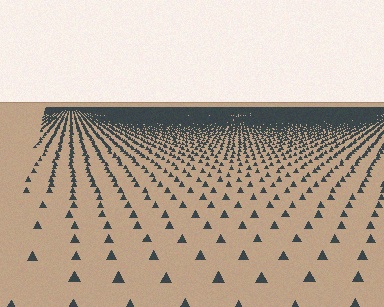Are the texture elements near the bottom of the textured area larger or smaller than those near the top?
Larger. Near the bottom, elements are closer to the viewer and appear at a bigger on-screen size.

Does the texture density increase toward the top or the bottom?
Density increases toward the top.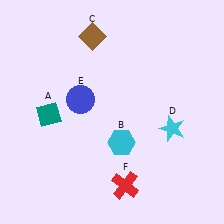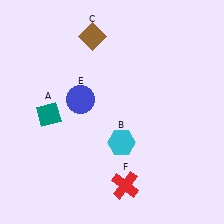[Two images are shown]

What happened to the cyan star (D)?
The cyan star (D) was removed in Image 2. It was in the bottom-right area of Image 1.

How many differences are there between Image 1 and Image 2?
There is 1 difference between the two images.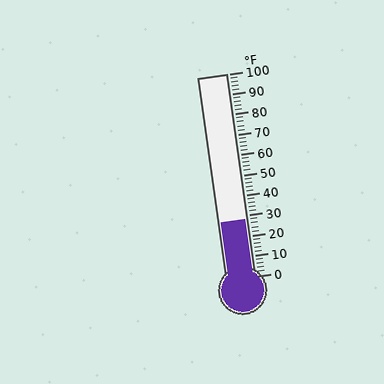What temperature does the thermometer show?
The thermometer shows approximately 28°F.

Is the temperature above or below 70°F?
The temperature is below 70°F.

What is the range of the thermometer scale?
The thermometer scale ranges from 0°F to 100°F.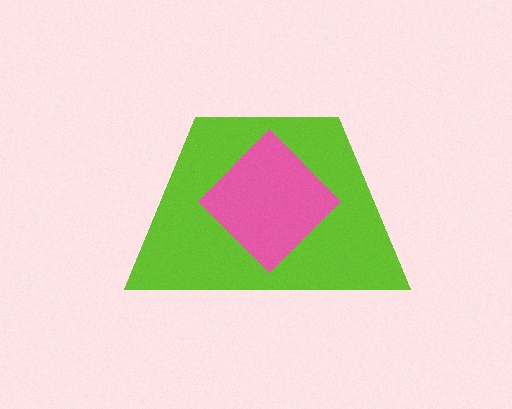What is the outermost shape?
The lime trapezoid.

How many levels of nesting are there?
2.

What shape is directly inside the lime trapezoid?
The pink diamond.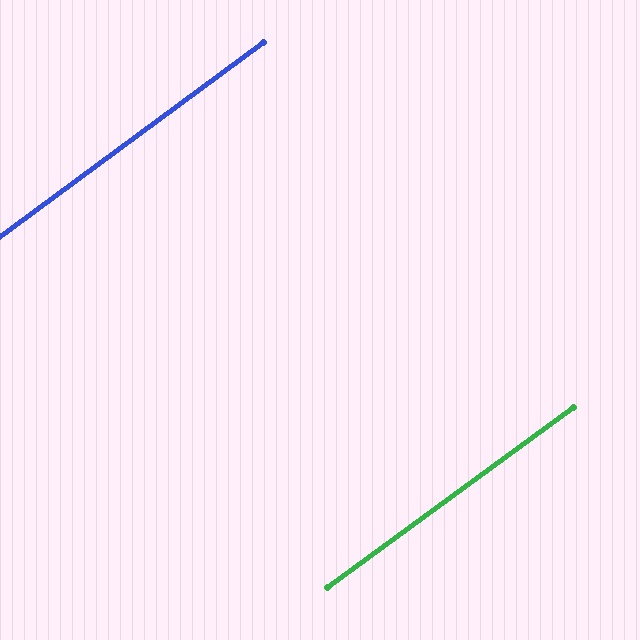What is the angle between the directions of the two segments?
Approximately 0 degrees.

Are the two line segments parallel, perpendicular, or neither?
Parallel — their directions differ by only 0.2°.